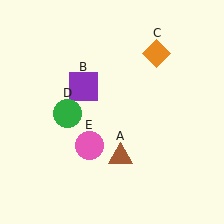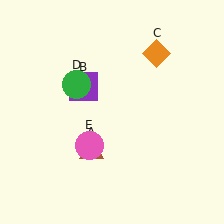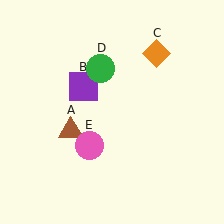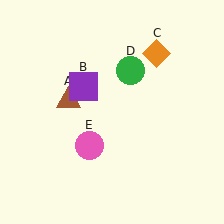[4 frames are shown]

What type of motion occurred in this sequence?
The brown triangle (object A), green circle (object D) rotated clockwise around the center of the scene.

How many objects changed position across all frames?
2 objects changed position: brown triangle (object A), green circle (object D).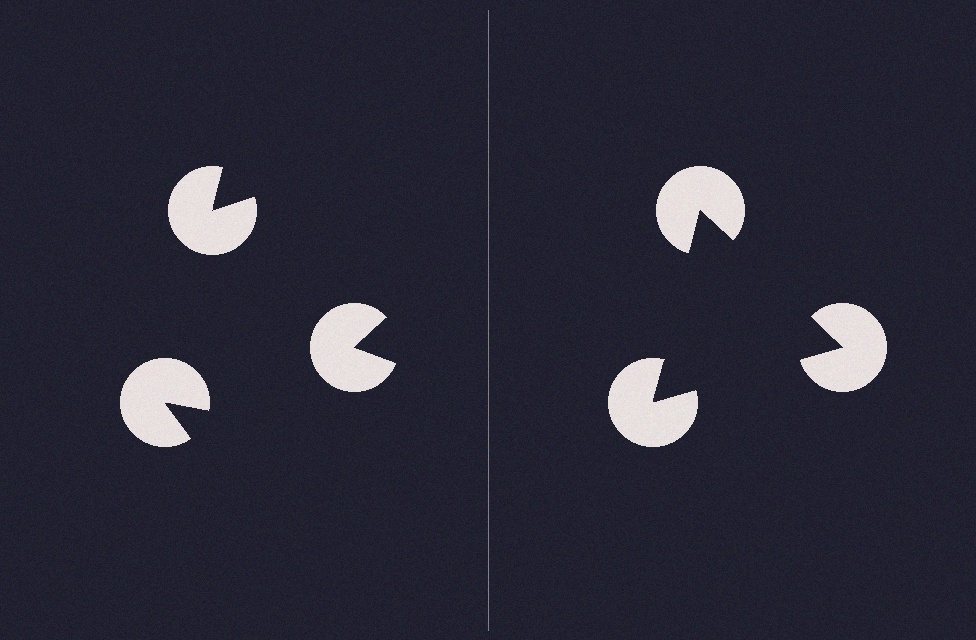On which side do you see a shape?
An illusory triangle appears on the right side. On the left side the wedge cuts are rotated, so no coherent shape forms.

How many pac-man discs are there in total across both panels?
6 — 3 on each side.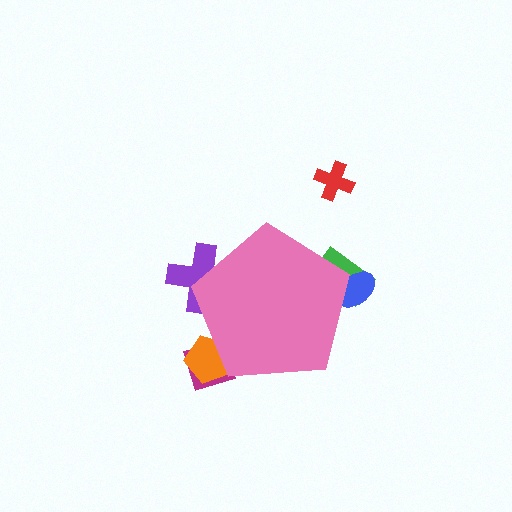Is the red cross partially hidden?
No, the red cross is fully visible.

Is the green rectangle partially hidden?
Yes, the green rectangle is partially hidden behind the pink pentagon.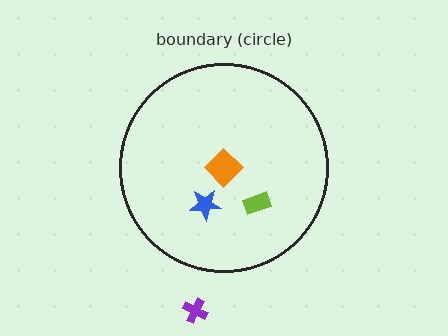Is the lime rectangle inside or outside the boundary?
Inside.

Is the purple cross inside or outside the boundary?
Outside.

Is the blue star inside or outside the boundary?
Inside.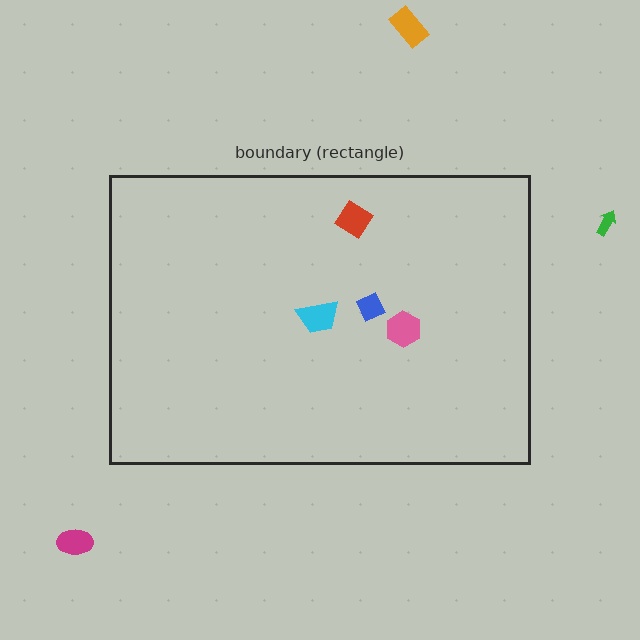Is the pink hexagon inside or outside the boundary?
Inside.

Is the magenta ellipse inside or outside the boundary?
Outside.